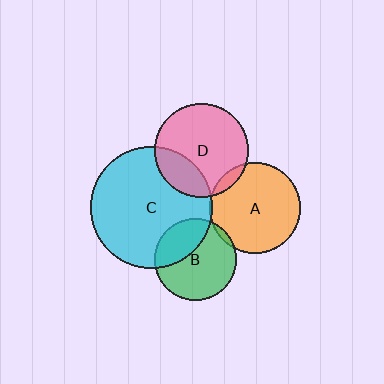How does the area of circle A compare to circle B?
Approximately 1.2 times.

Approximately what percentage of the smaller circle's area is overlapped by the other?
Approximately 5%.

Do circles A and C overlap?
Yes.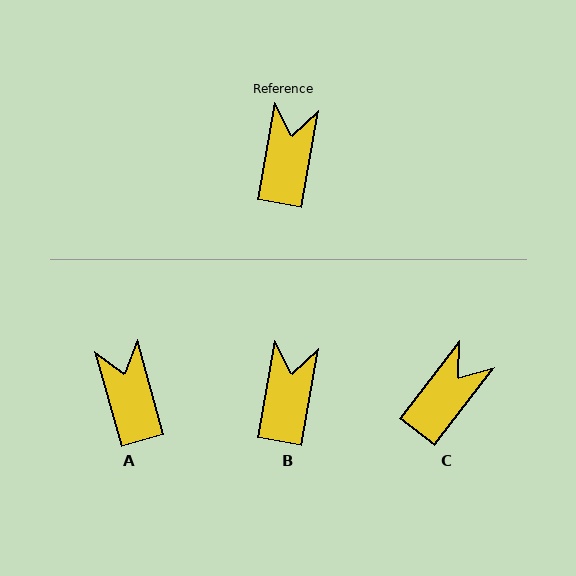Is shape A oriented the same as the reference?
No, it is off by about 26 degrees.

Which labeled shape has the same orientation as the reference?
B.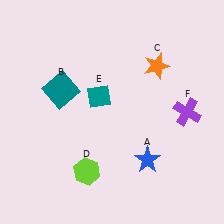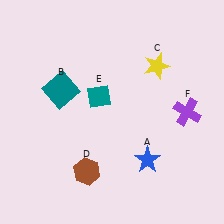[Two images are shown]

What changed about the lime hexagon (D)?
In Image 1, D is lime. In Image 2, it changed to brown.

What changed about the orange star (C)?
In Image 1, C is orange. In Image 2, it changed to yellow.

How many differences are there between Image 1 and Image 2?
There are 2 differences between the two images.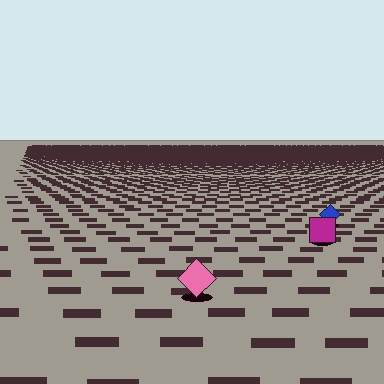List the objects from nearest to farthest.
From nearest to farthest: the pink diamond, the magenta square, the blue diamond.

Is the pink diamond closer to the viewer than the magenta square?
Yes. The pink diamond is closer — you can tell from the texture gradient: the ground texture is coarser near it.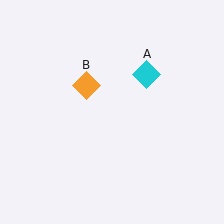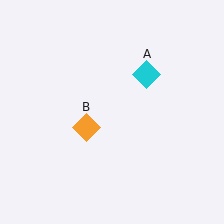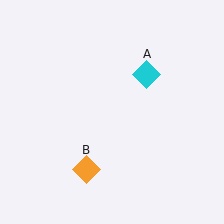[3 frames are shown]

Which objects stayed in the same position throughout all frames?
Cyan diamond (object A) remained stationary.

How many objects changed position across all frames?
1 object changed position: orange diamond (object B).